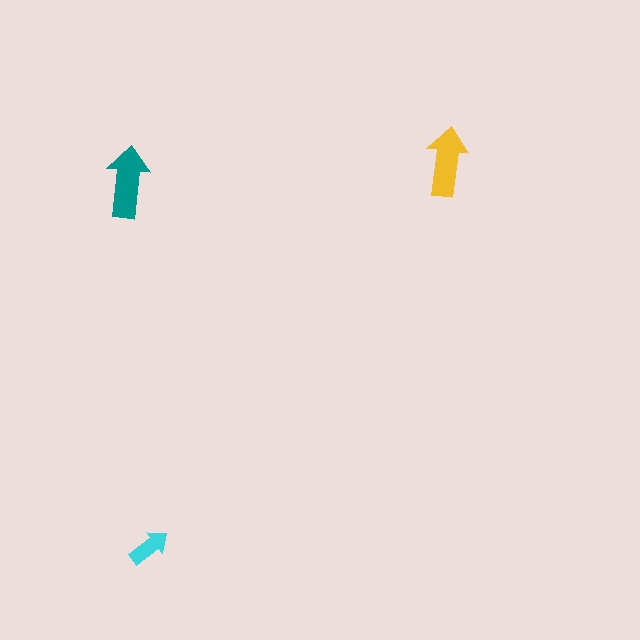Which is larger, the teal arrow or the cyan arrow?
The teal one.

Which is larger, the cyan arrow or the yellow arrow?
The yellow one.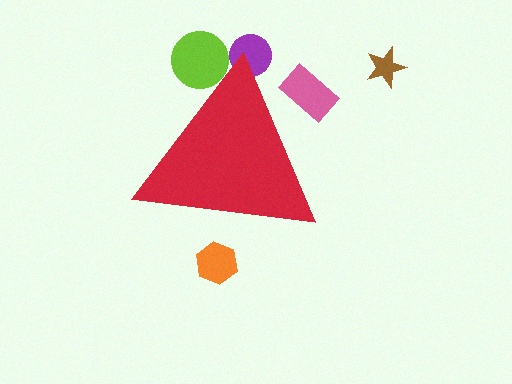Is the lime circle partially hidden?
Yes, the lime circle is partially hidden behind the red triangle.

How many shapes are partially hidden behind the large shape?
4 shapes are partially hidden.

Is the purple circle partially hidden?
Yes, the purple circle is partially hidden behind the red triangle.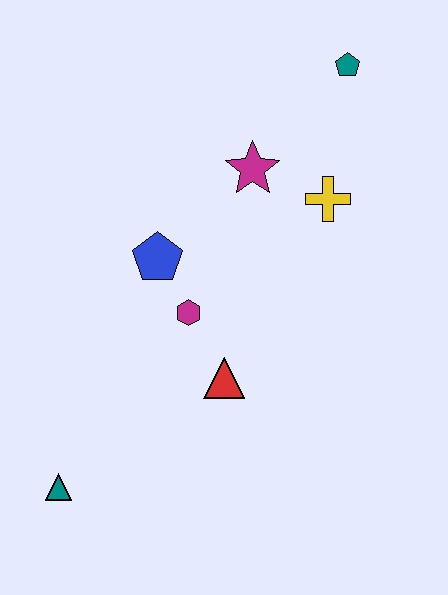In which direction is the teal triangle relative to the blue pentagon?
The teal triangle is below the blue pentagon.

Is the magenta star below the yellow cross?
No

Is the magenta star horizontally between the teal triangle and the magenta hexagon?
No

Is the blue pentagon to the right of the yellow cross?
No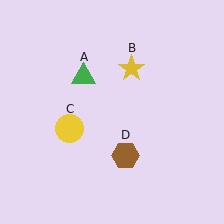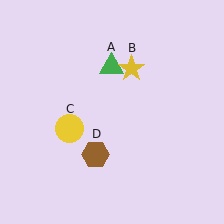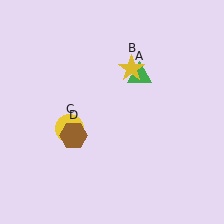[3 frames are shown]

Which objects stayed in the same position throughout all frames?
Yellow star (object B) and yellow circle (object C) remained stationary.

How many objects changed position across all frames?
2 objects changed position: green triangle (object A), brown hexagon (object D).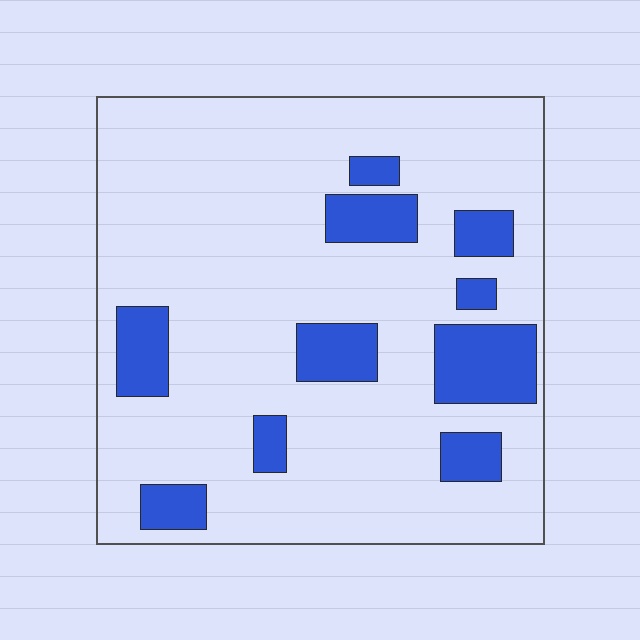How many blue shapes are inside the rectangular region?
10.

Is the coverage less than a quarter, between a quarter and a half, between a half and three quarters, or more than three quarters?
Less than a quarter.